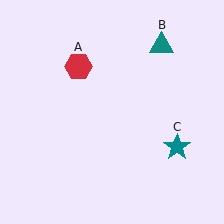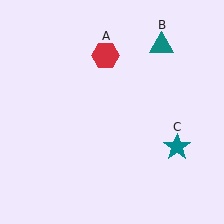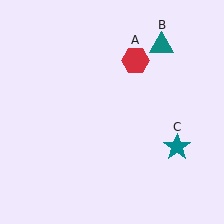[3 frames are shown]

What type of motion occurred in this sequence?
The red hexagon (object A) rotated clockwise around the center of the scene.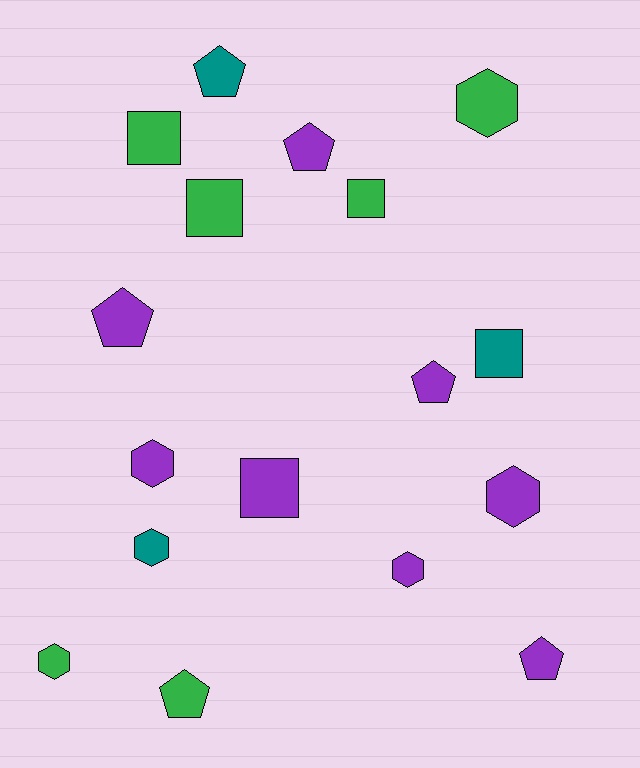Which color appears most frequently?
Purple, with 8 objects.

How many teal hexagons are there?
There is 1 teal hexagon.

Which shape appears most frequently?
Hexagon, with 6 objects.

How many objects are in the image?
There are 17 objects.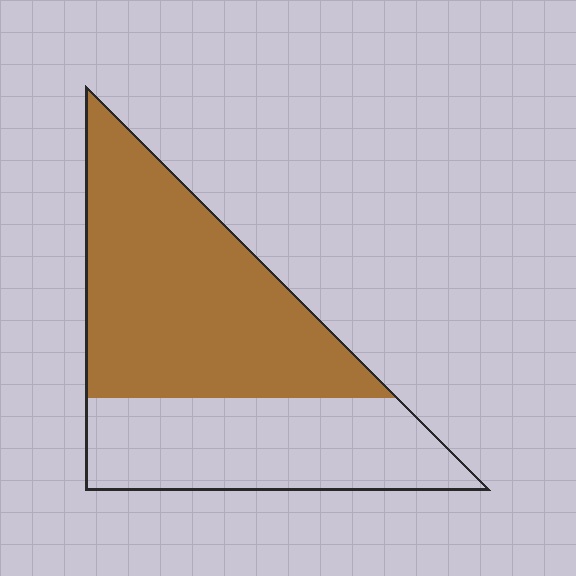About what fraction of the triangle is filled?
About three fifths (3/5).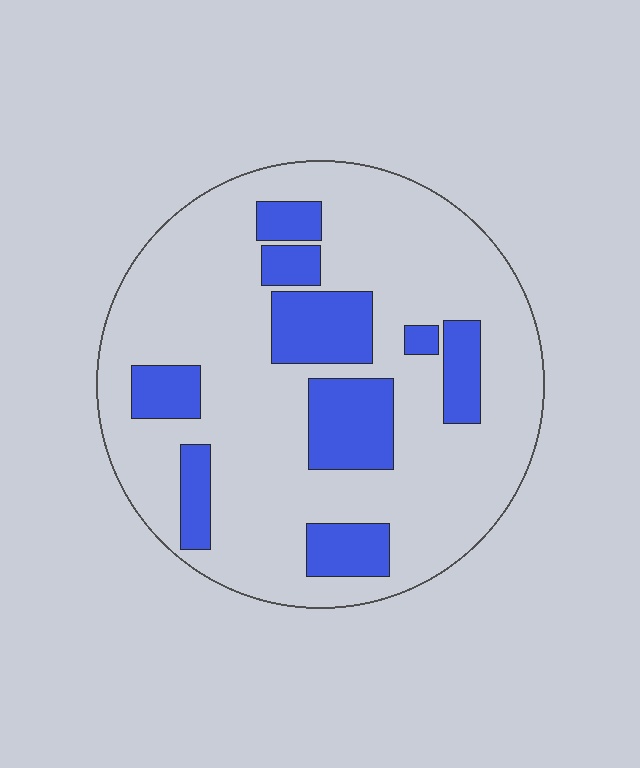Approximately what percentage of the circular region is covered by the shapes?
Approximately 25%.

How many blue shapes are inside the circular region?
9.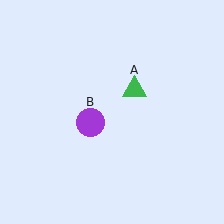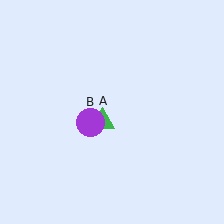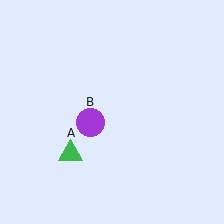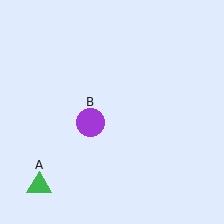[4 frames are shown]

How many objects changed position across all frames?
1 object changed position: green triangle (object A).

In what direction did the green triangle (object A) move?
The green triangle (object A) moved down and to the left.